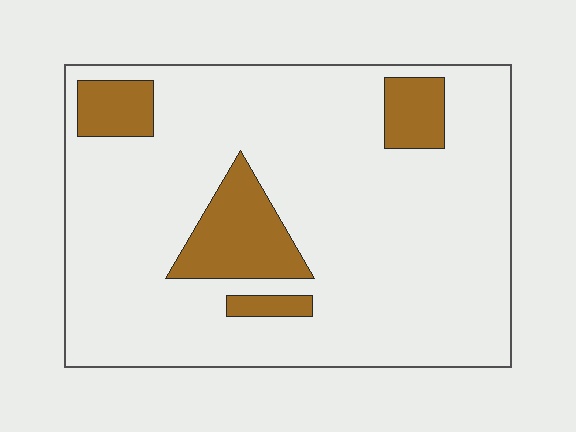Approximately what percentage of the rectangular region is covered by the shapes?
Approximately 15%.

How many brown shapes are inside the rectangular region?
4.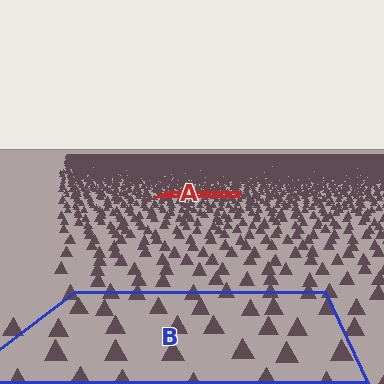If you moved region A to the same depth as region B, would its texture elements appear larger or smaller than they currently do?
They would appear larger. At a closer depth, the same texture elements are projected at a bigger on-screen size.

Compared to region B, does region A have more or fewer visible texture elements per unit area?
Region A has more texture elements per unit area — they are packed more densely because it is farther away.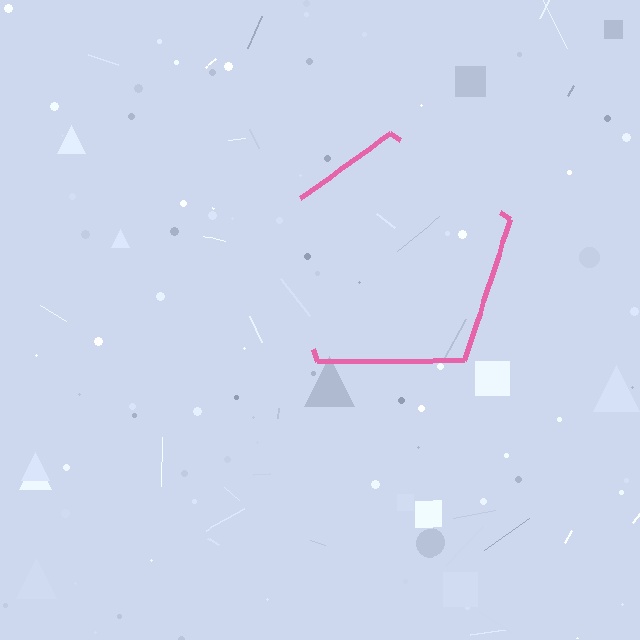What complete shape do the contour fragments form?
The contour fragments form a pentagon.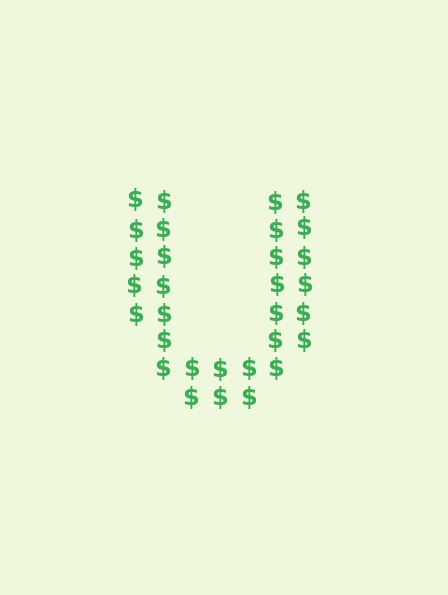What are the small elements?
The small elements are dollar signs.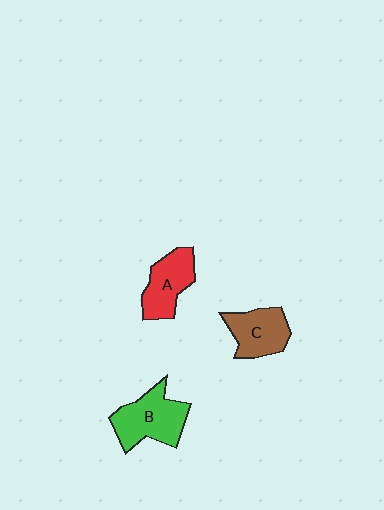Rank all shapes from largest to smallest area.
From largest to smallest: B (green), A (red), C (brown).